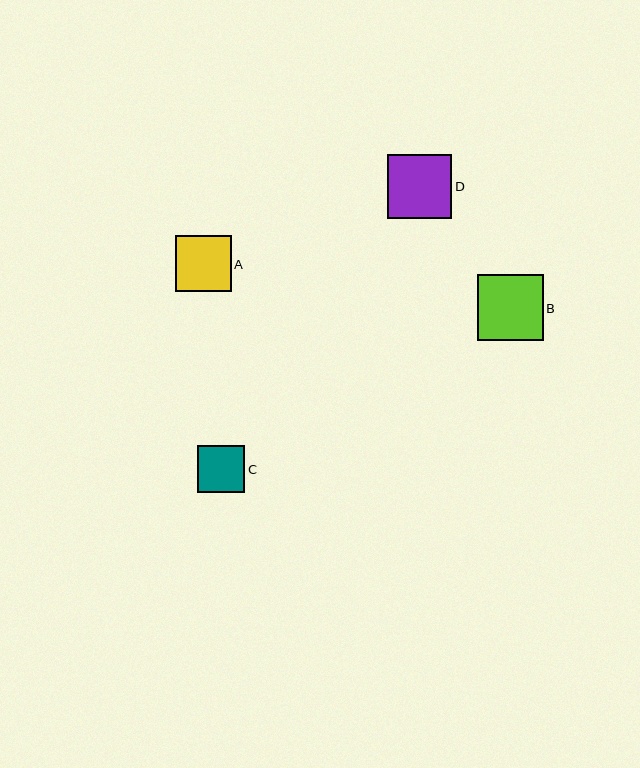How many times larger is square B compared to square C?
Square B is approximately 1.4 times the size of square C.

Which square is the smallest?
Square C is the smallest with a size of approximately 48 pixels.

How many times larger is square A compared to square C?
Square A is approximately 1.2 times the size of square C.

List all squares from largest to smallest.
From largest to smallest: B, D, A, C.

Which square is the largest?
Square B is the largest with a size of approximately 66 pixels.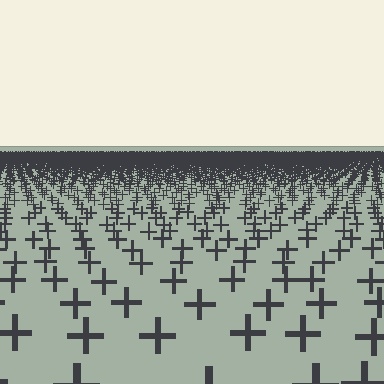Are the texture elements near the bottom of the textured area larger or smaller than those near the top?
Larger. Near the bottom, elements are closer to the viewer and appear at a bigger on-screen size.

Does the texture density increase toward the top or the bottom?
Density increases toward the top.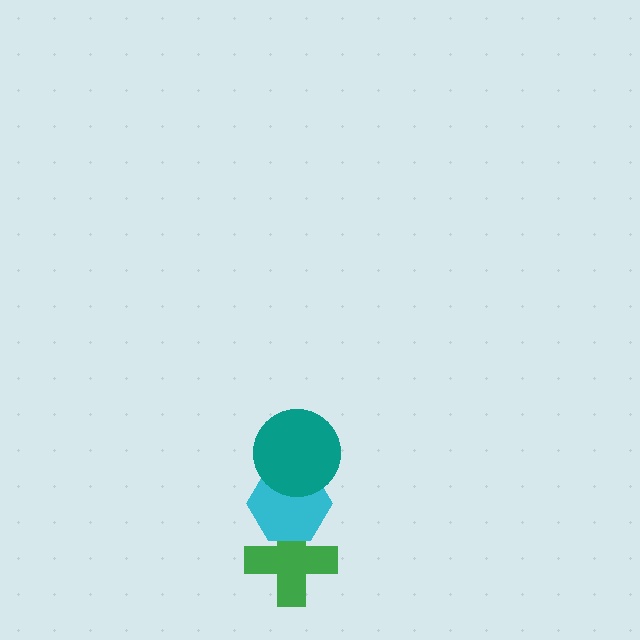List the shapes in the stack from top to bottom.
From top to bottom: the teal circle, the cyan hexagon, the green cross.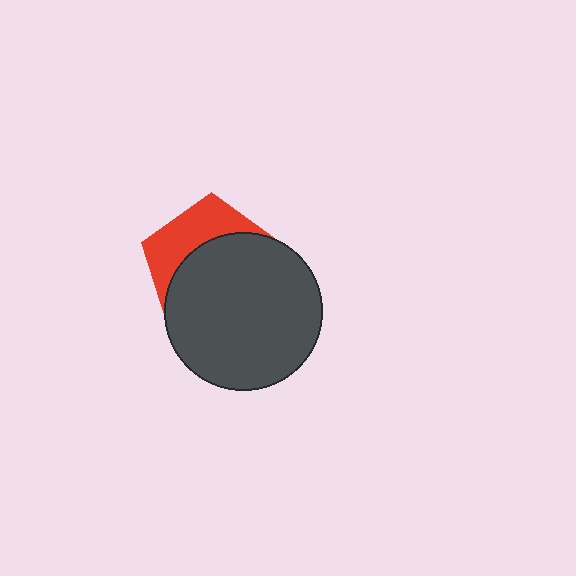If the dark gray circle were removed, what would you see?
You would see the complete red pentagon.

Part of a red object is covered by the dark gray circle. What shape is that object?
It is a pentagon.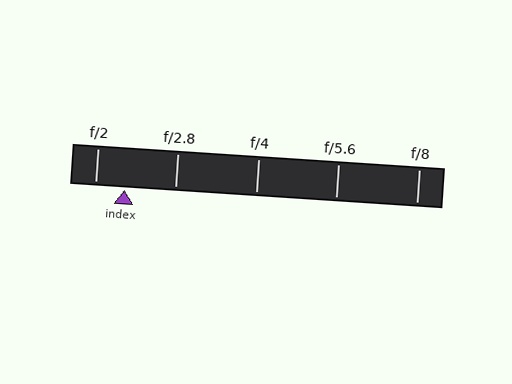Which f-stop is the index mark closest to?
The index mark is closest to f/2.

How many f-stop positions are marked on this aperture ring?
There are 5 f-stop positions marked.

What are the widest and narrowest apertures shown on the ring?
The widest aperture shown is f/2 and the narrowest is f/8.